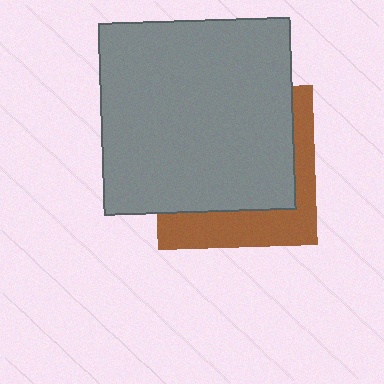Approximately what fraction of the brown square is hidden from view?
Roughly 68% of the brown square is hidden behind the gray square.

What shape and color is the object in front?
The object in front is a gray square.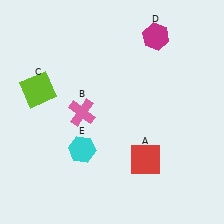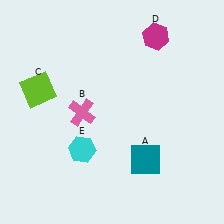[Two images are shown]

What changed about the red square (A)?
In Image 1, A is red. In Image 2, it changed to teal.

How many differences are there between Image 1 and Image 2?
There is 1 difference between the two images.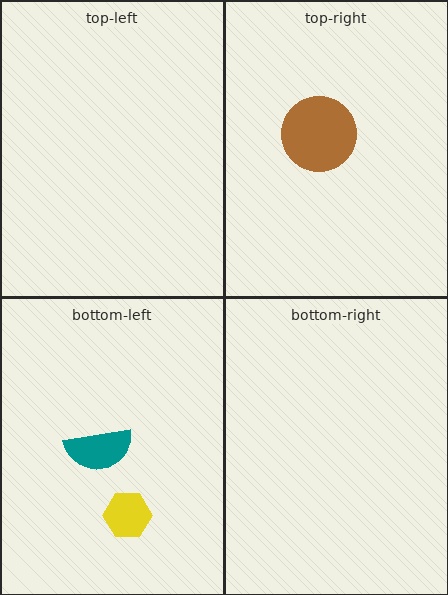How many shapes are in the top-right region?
1.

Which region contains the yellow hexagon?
The bottom-left region.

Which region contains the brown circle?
The top-right region.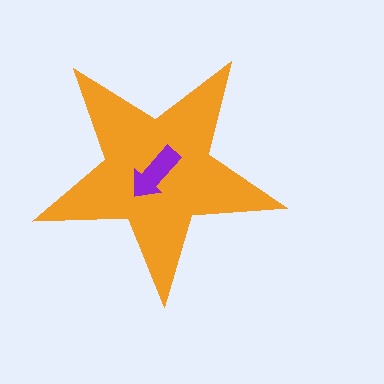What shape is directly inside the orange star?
The purple arrow.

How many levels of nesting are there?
2.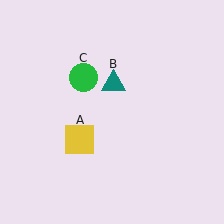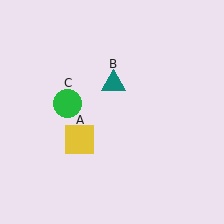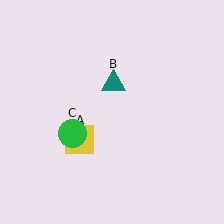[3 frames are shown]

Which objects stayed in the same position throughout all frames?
Yellow square (object A) and teal triangle (object B) remained stationary.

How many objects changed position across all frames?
1 object changed position: green circle (object C).